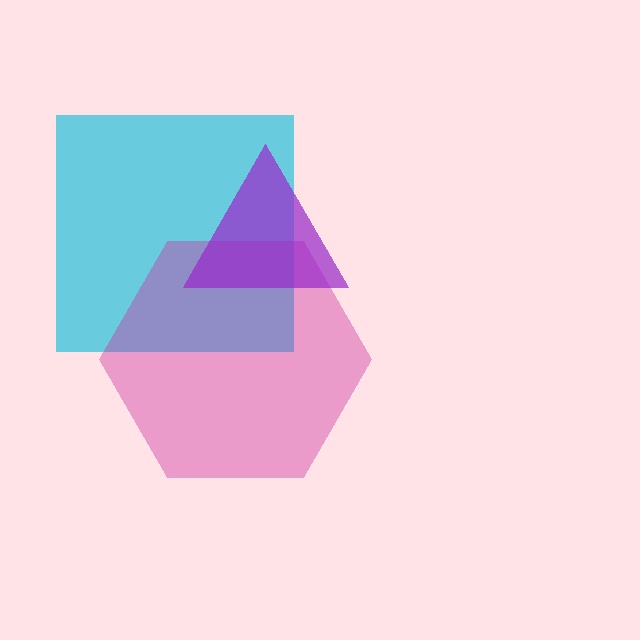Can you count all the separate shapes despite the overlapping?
Yes, there are 3 separate shapes.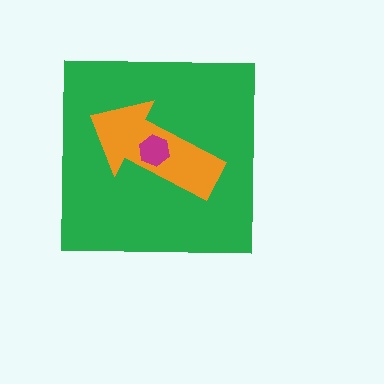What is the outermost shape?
The green square.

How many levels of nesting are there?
3.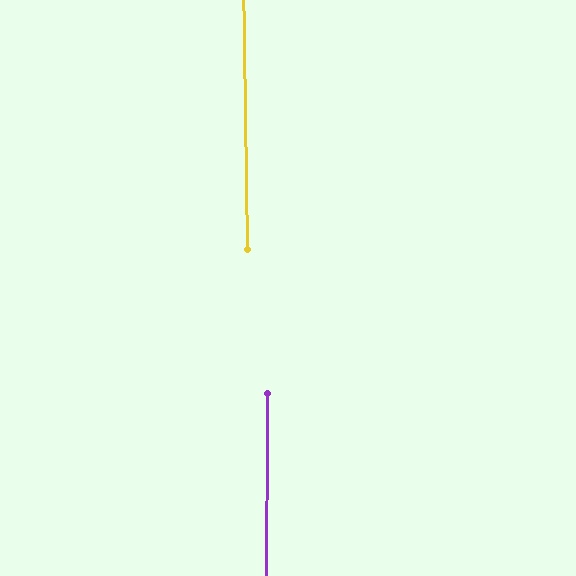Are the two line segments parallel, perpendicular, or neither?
Parallel — their directions differ by only 1.0°.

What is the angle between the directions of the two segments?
Approximately 1 degree.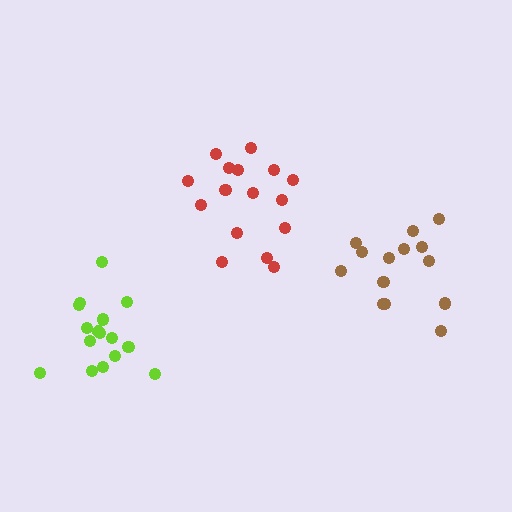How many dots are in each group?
Group 1: 14 dots, Group 2: 16 dots, Group 3: 16 dots (46 total).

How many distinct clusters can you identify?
There are 3 distinct clusters.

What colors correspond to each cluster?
The clusters are colored: brown, red, lime.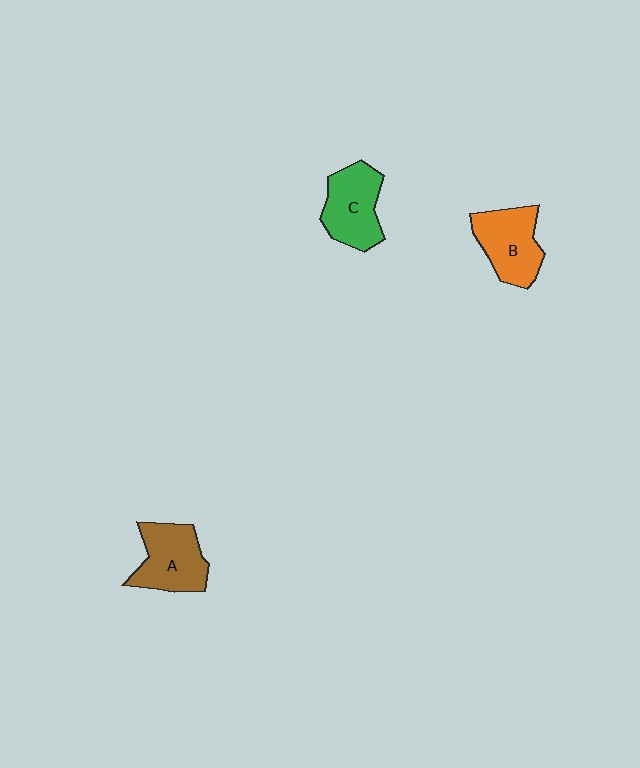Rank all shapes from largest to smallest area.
From largest to smallest: A (brown), C (green), B (orange).